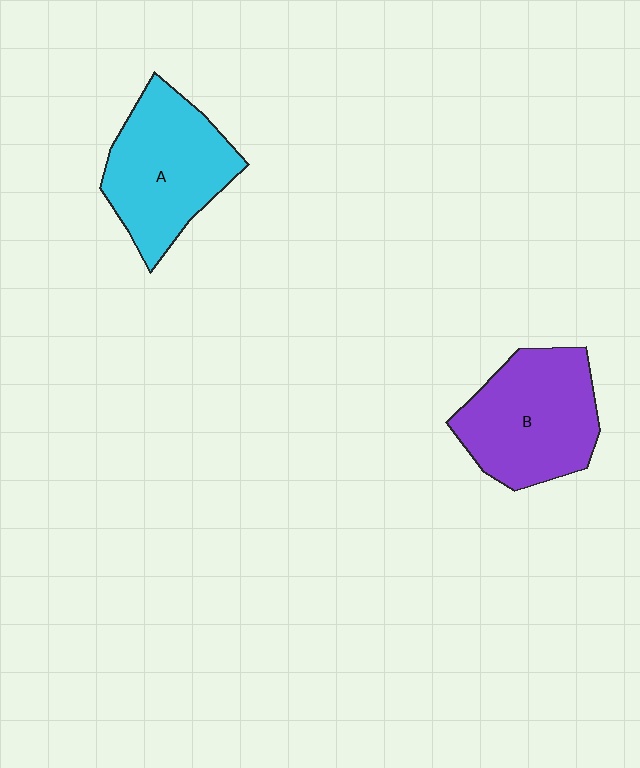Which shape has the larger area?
Shape B (purple).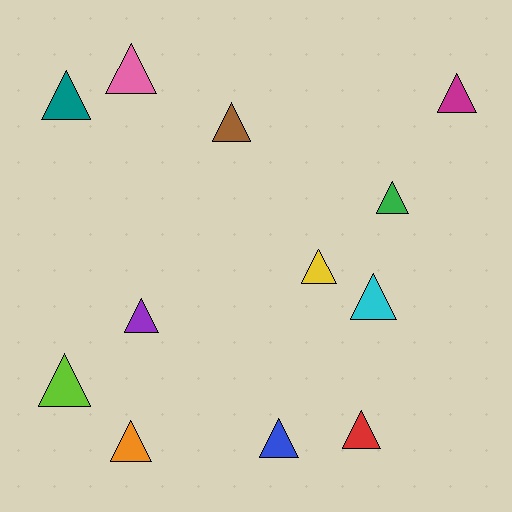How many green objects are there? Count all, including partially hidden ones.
There is 1 green object.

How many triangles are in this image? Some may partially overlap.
There are 12 triangles.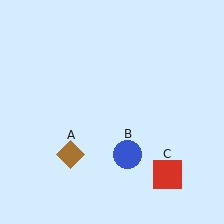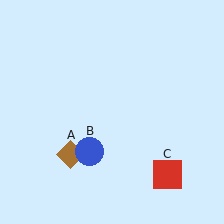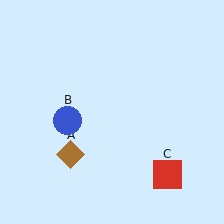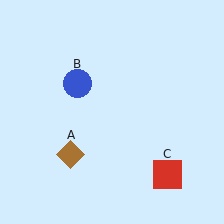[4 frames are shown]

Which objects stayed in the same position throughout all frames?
Brown diamond (object A) and red square (object C) remained stationary.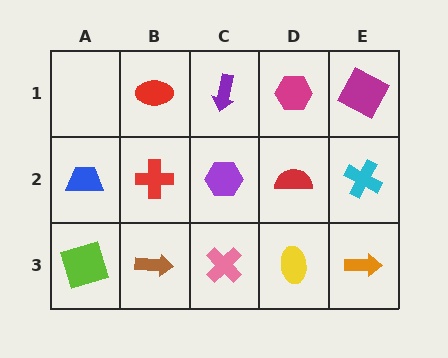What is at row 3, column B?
A brown arrow.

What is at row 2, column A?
A blue trapezoid.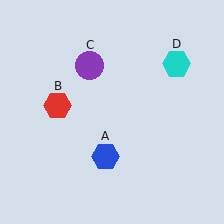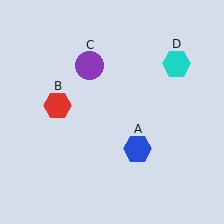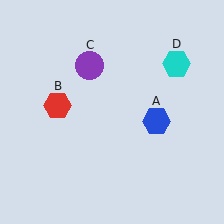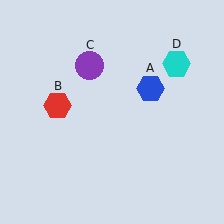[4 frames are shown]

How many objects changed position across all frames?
1 object changed position: blue hexagon (object A).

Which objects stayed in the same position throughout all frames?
Red hexagon (object B) and purple circle (object C) and cyan hexagon (object D) remained stationary.